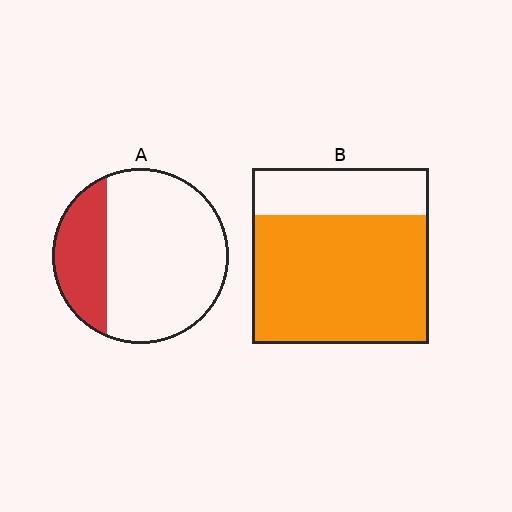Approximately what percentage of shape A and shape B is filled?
A is approximately 25% and B is approximately 75%.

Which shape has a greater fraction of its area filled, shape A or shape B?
Shape B.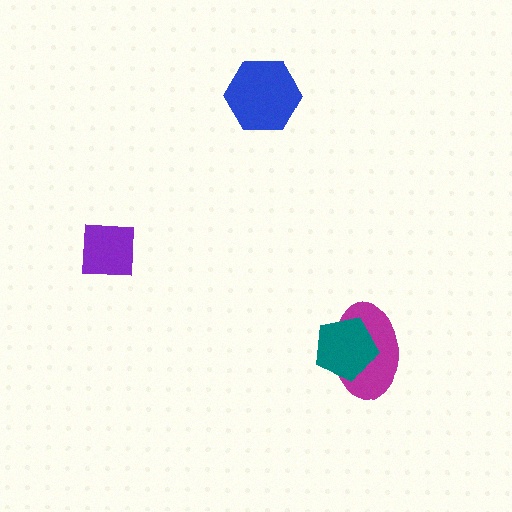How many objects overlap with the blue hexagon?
0 objects overlap with the blue hexagon.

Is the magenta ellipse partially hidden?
Yes, it is partially covered by another shape.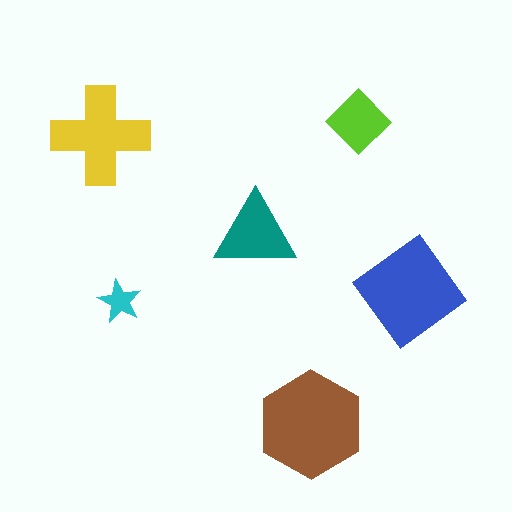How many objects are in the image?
There are 6 objects in the image.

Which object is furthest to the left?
The yellow cross is leftmost.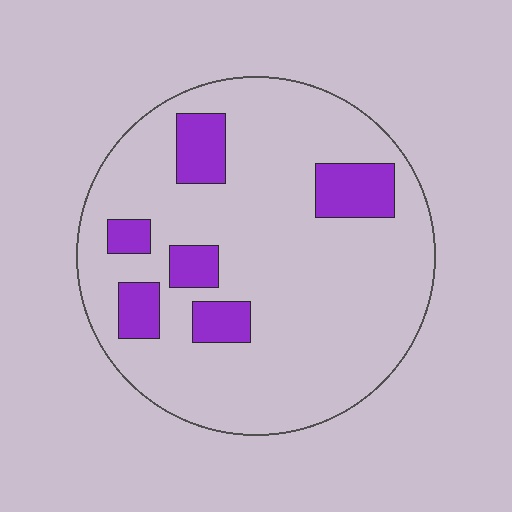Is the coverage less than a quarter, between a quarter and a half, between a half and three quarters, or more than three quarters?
Less than a quarter.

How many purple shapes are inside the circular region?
6.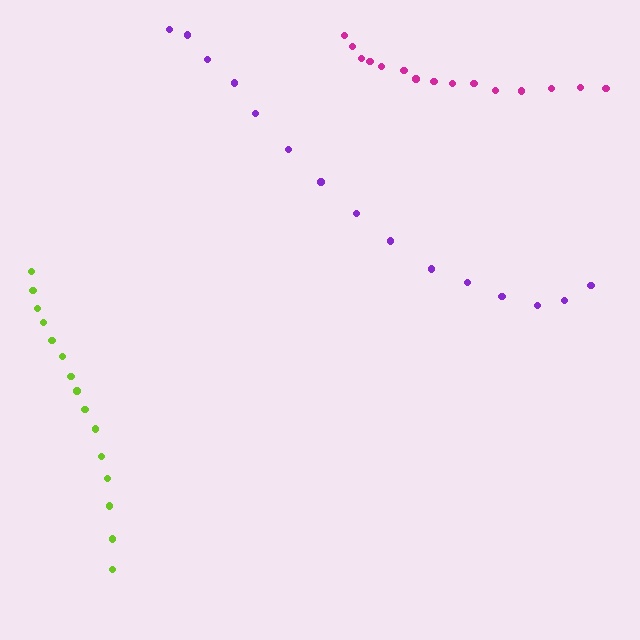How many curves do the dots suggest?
There are 3 distinct paths.